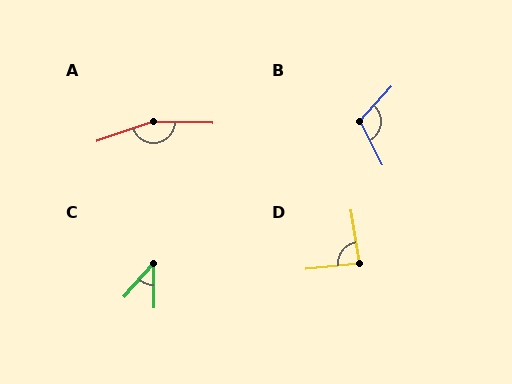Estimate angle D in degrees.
Approximately 86 degrees.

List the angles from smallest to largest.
C (41°), D (86°), B (110°), A (160°).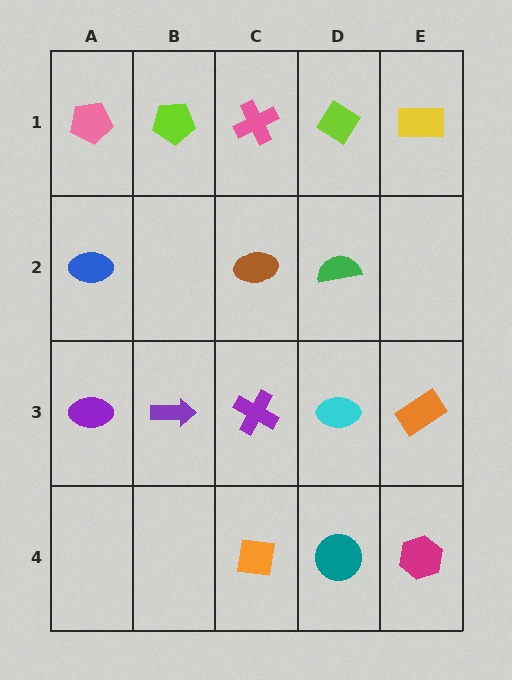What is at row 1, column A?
A pink pentagon.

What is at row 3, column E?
An orange rectangle.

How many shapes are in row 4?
3 shapes.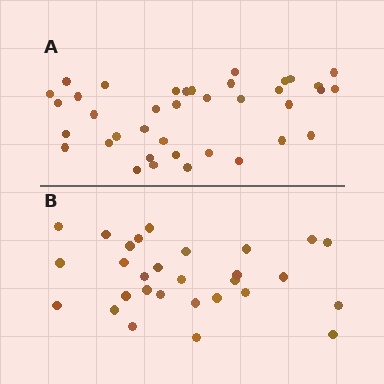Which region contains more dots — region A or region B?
Region A (the top region) has more dots.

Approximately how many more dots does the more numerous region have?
Region A has roughly 8 or so more dots than region B.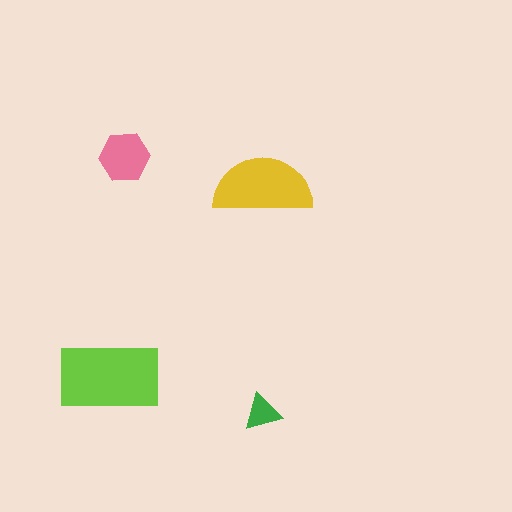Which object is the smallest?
The green triangle.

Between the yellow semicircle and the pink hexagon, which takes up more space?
The yellow semicircle.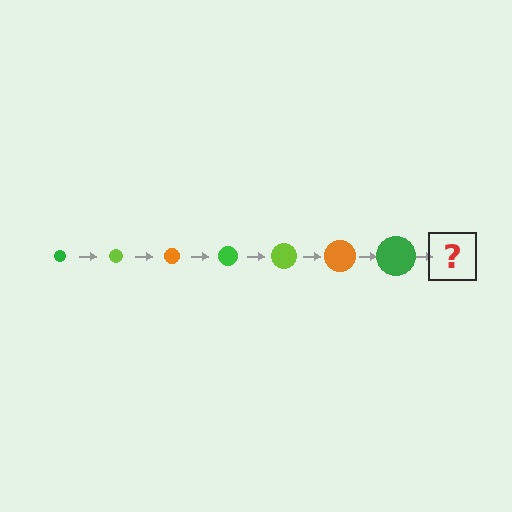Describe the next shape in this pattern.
It should be a lime circle, larger than the previous one.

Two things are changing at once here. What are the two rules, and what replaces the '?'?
The two rules are that the circle grows larger each step and the color cycles through green, lime, and orange. The '?' should be a lime circle, larger than the previous one.